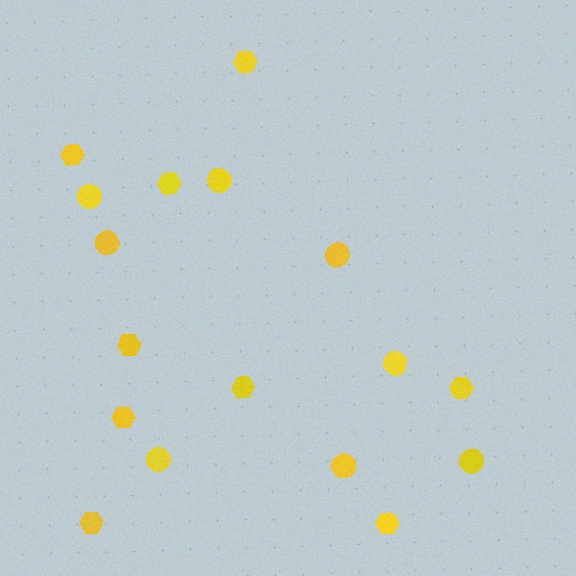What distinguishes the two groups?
There are 2 groups: one group of circles (8) and one group of hexagons (9).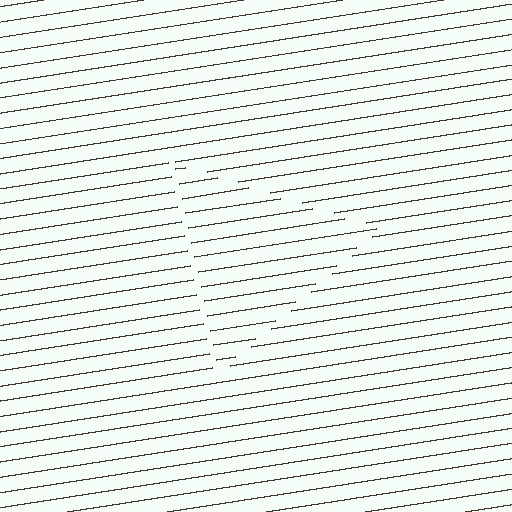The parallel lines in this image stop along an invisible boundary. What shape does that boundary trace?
An illusory triangle. The interior of the shape contains the same grating, shifted by half a period — the contour is defined by the phase discontinuity where line-ends from the inner and outer gratings abut.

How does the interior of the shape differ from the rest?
The interior of the shape contains the same grating, shifted by half a period — the contour is defined by the phase discontinuity where line-ends from the inner and outer gratings abut.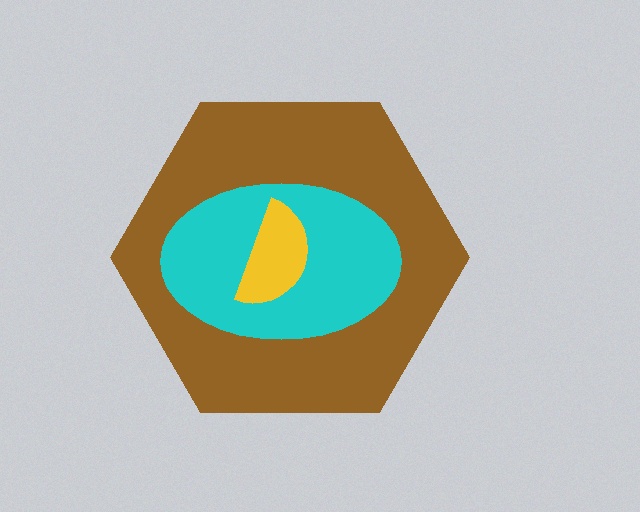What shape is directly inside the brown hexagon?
The cyan ellipse.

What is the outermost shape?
The brown hexagon.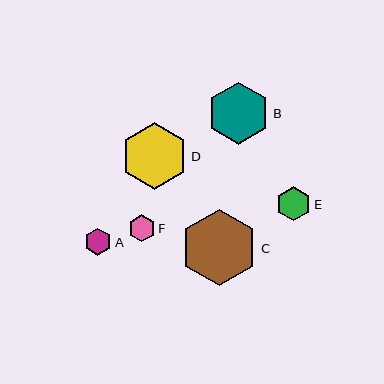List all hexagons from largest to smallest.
From largest to smallest: C, D, B, E, A, F.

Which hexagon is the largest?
Hexagon C is the largest with a size of approximately 77 pixels.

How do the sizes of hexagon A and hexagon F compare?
Hexagon A and hexagon F are approximately the same size.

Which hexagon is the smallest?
Hexagon F is the smallest with a size of approximately 27 pixels.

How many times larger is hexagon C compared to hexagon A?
Hexagon C is approximately 2.8 times the size of hexagon A.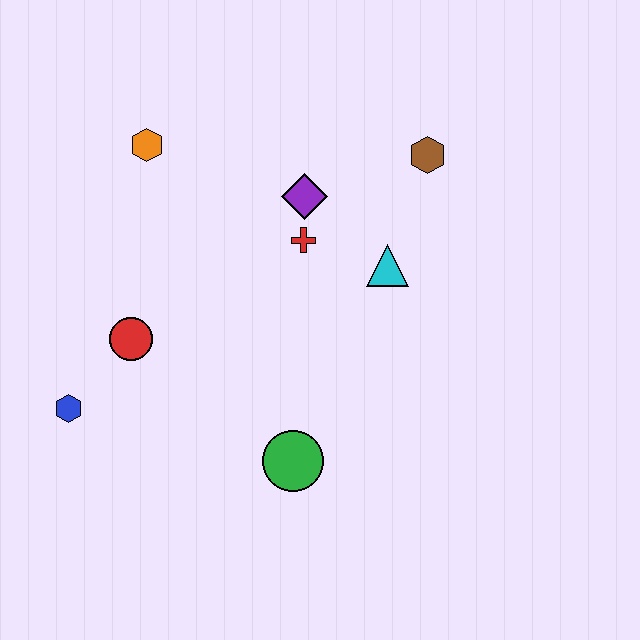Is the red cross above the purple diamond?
No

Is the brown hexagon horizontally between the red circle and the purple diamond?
No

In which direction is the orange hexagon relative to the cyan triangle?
The orange hexagon is to the left of the cyan triangle.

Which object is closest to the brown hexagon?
The cyan triangle is closest to the brown hexagon.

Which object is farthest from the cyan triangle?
The blue hexagon is farthest from the cyan triangle.